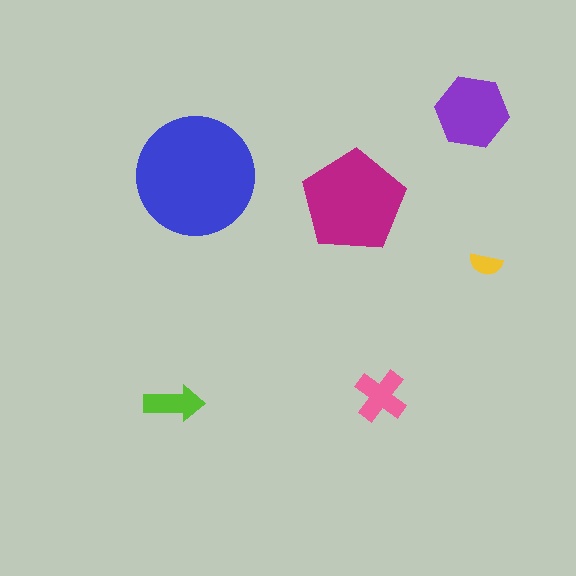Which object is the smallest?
The yellow semicircle.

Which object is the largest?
The blue circle.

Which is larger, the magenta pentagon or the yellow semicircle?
The magenta pentagon.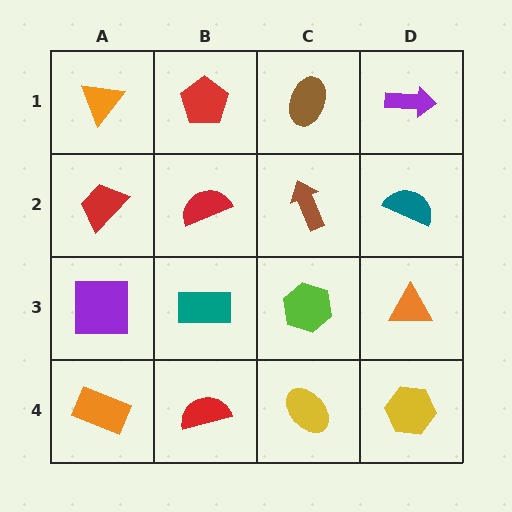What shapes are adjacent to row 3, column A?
A red trapezoid (row 2, column A), an orange rectangle (row 4, column A), a teal rectangle (row 3, column B).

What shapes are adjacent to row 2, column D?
A purple arrow (row 1, column D), an orange triangle (row 3, column D), a brown arrow (row 2, column C).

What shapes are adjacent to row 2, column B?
A red pentagon (row 1, column B), a teal rectangle (row 3, column B), a red trapezoid (row 2, column A), a brown arrow (row 2, column C).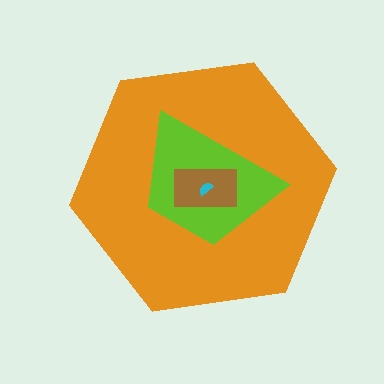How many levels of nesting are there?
4.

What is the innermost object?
The cyan semicircle.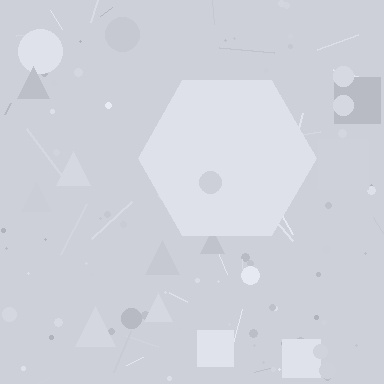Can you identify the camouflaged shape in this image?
The camouflaged shape is a hexagon.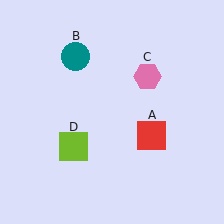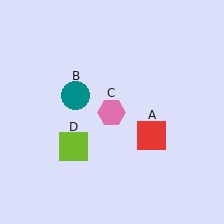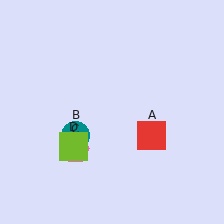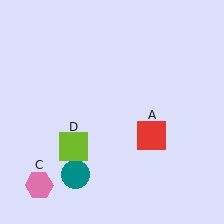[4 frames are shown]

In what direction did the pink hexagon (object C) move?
The pink hexagon (object C) moved down and to the left.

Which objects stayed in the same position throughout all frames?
Red square (object A) and lime square (object D) remained stationary.